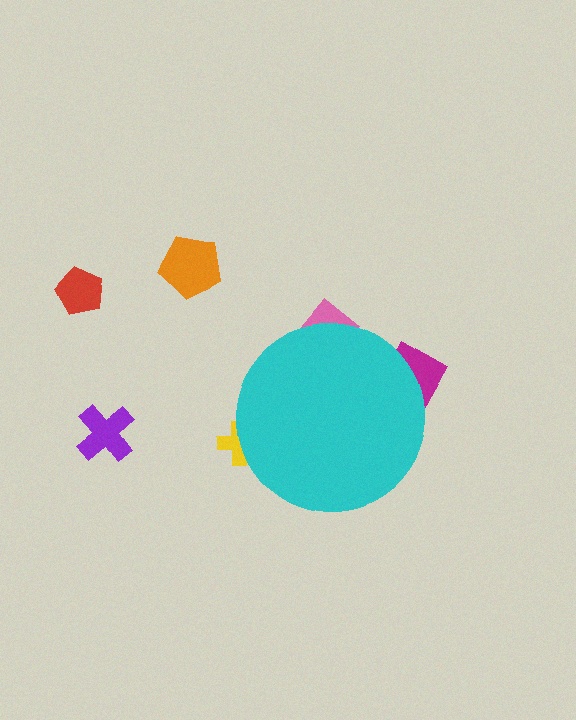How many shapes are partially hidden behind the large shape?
3 shapes are partially hidden.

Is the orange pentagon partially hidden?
No, the orange pentagon is fully visible.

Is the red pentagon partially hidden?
No, the red pentagon is fully visible.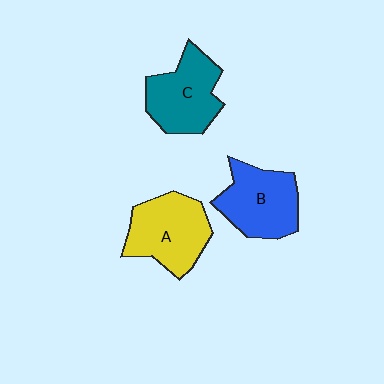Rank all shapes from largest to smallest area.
From largest to smallest: A (yellow), B (blue), C (teal).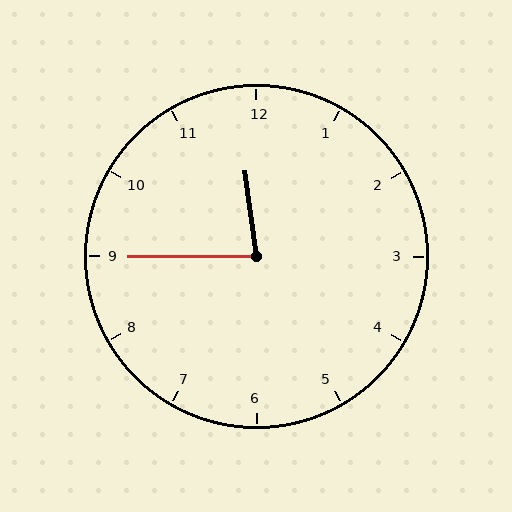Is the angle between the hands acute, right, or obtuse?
It is acute.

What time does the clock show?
11:45.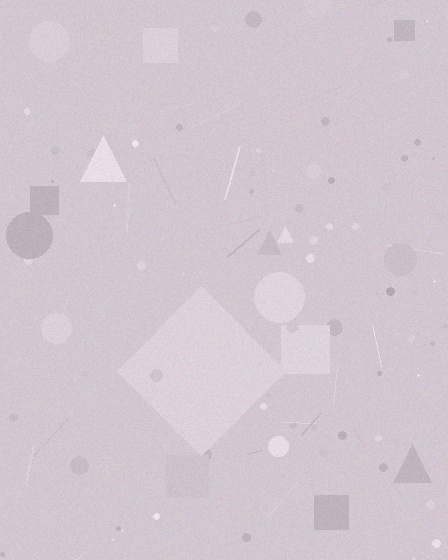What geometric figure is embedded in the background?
A diamond is embedded in the background.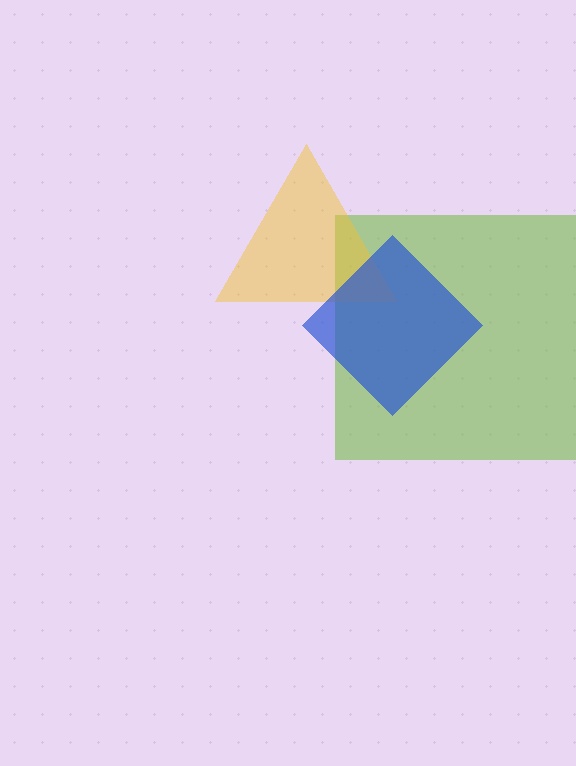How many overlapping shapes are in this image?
There are 3 overlapping shapes in the image.